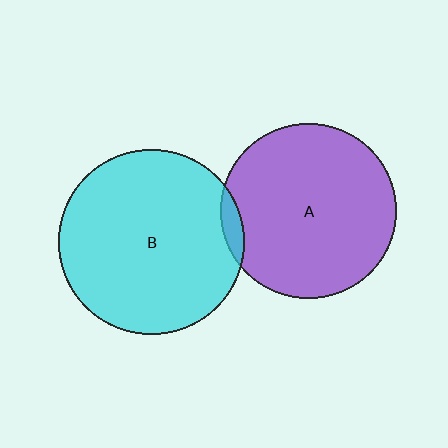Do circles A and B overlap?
Yes.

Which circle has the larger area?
Circle B (cyan).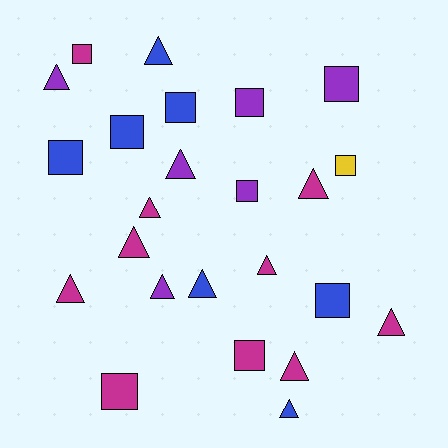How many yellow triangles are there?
There are no yellow triangles.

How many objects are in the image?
There are 24 objects.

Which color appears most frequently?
Magenta, with 10 objects.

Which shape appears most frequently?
Triangle, with 13 objects.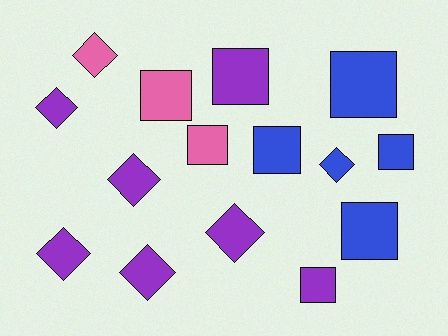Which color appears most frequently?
Purple, with 7 objects.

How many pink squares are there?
There are 2 pink squares.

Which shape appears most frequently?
Square, with 8 objects.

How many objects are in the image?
There are 15 objects.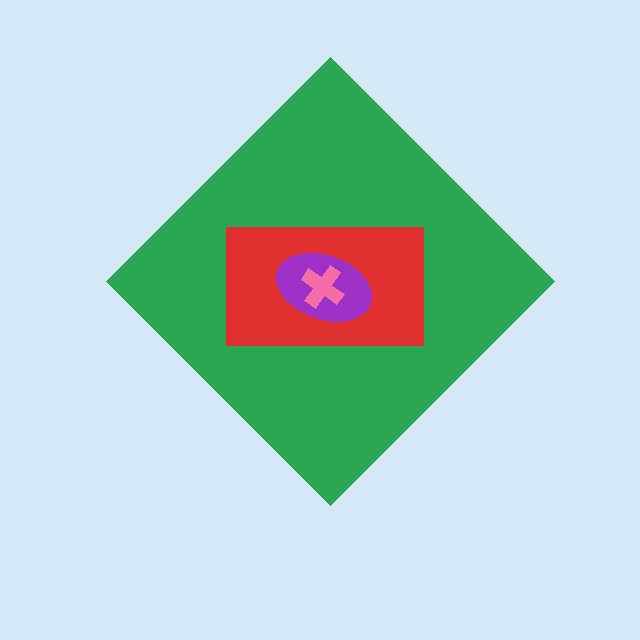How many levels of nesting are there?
4.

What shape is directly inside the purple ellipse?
The pink cross.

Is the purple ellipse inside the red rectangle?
Yes.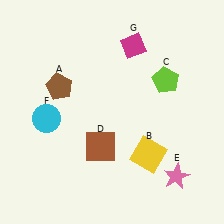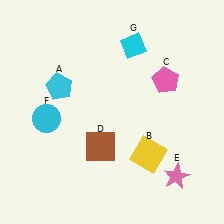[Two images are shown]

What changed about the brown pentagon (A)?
In Image 1, A is brown. In Image 2, it changed to cyan.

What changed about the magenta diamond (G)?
In Image 1, G is magenta. In Image 2, it changed to cyan.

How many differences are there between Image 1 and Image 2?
There are 3 differences between the two images.